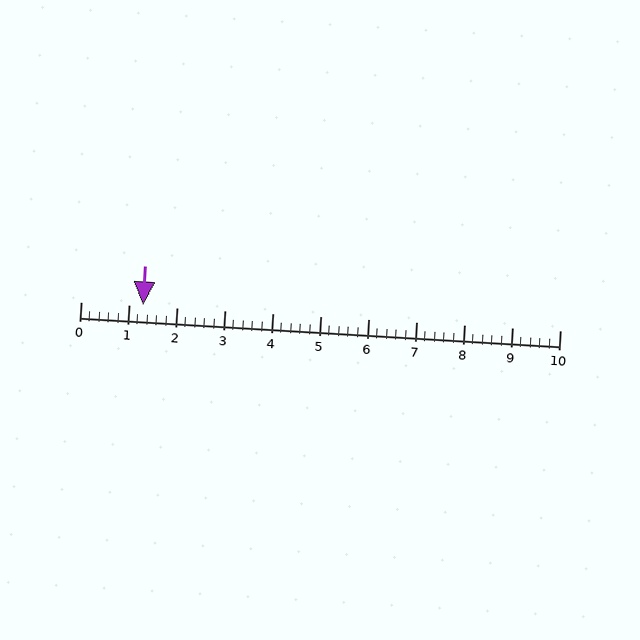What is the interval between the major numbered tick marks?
The major tick marks are spaced 1 units apart.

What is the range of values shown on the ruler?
The ruler shows values from 0 to 10.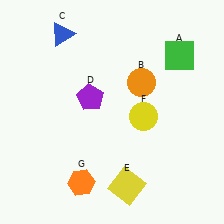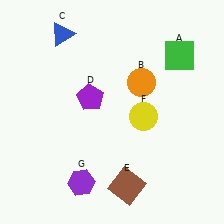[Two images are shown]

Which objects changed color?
E changed from yellow to brown. G changed from orange to purple.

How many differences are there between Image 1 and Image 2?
There are 2 differences between the two images.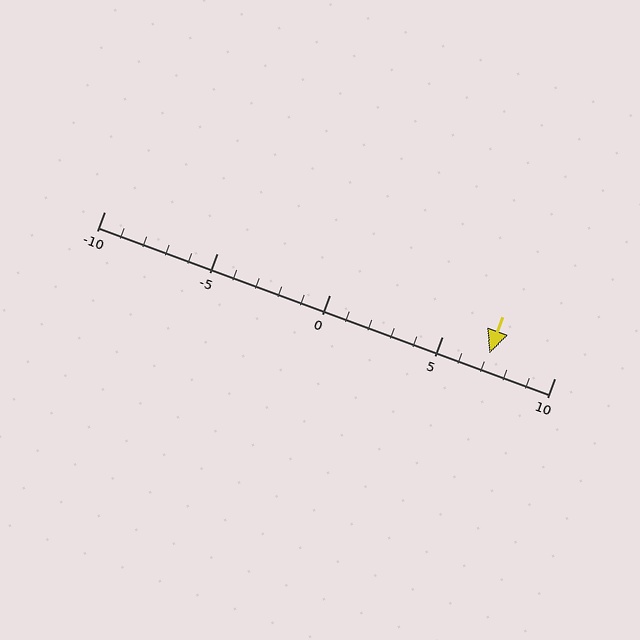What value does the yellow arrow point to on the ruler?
The yellow arrow points to approximately 7.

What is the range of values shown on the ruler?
The ruler shows values from -10 to 10.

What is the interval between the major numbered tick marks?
The major tick marks are spaced 5 units apart.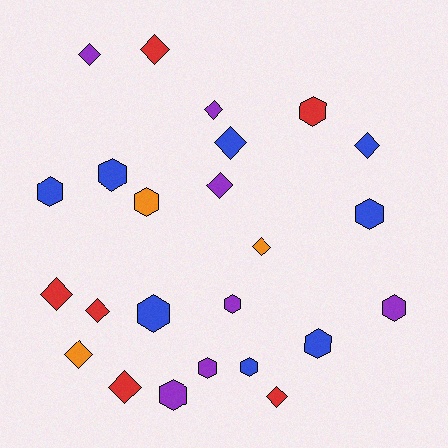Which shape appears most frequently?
Diamond, with 12 objects.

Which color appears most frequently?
Blue, with 8 objects.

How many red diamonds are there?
There are 5 red diamonds.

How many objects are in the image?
There are 24 objects.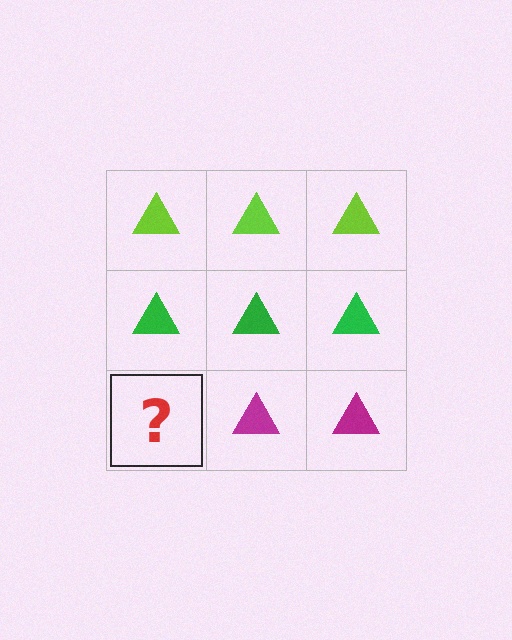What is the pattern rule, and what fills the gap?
The rule is that each row has a consistent color. The gap should be filled with a magenta triangle.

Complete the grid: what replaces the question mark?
The question mark should be replaced with a magenta triangle.